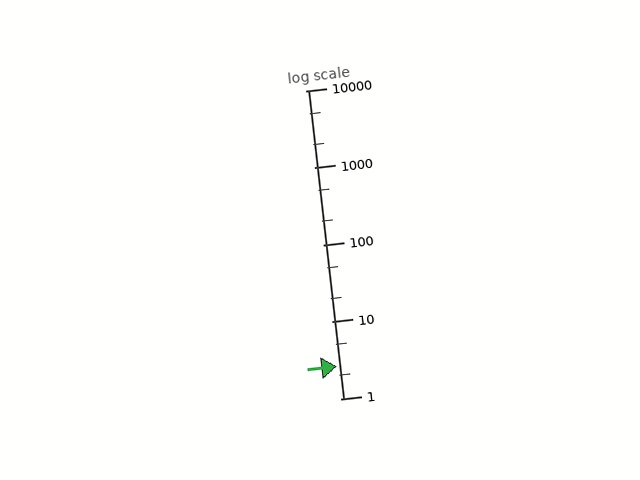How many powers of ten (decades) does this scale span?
The scale spans 4 decades, from 1 to 10000.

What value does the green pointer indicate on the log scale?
The pointer indicates approximately 2.6.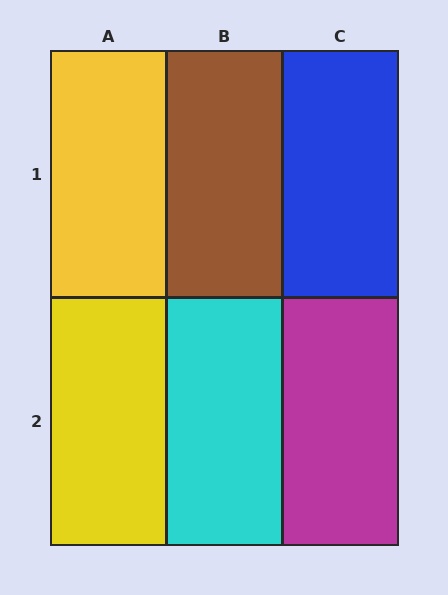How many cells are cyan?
1 cell is cyan.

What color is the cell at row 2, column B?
Cyan.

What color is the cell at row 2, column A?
Yellow.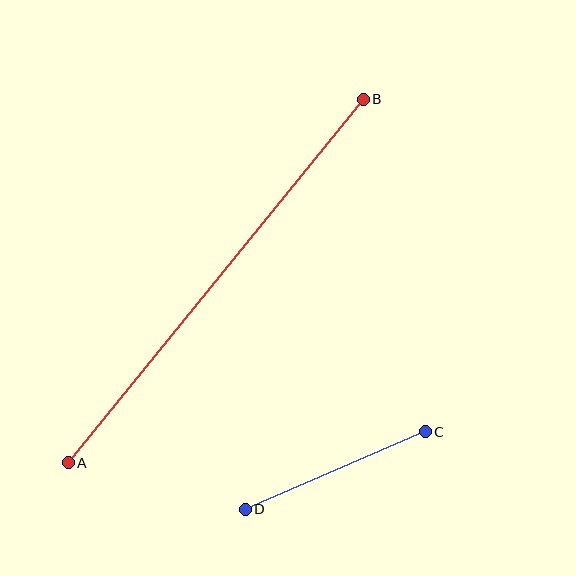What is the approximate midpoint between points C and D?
The midpoint is at approximately (335, 470) pixels.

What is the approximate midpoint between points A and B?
The midpoint is at approximately (216, 281) pixels.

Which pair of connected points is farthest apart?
Points A and B are farthest apart.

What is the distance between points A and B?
The distance is approximately 468 pixels.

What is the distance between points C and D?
The distance is approximately 196 pixels.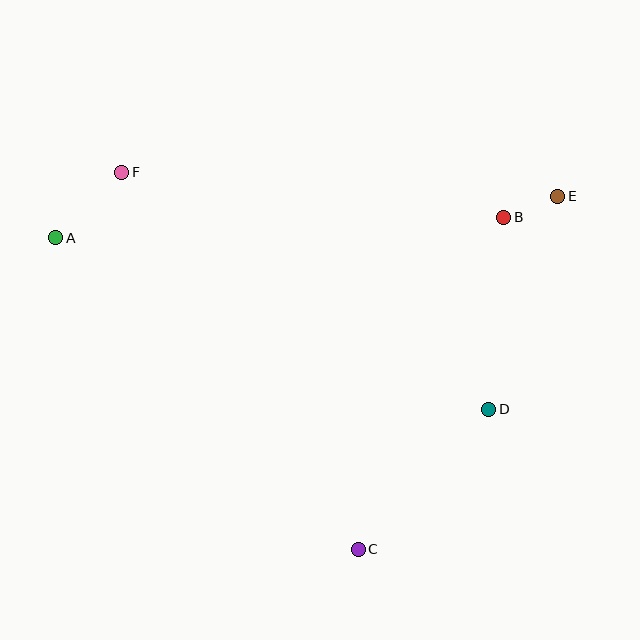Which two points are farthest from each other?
Points A and E are farthest from each other.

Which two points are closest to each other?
Points B and E are closest to each other.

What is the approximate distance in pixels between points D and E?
The distance between D and E is approximately 224 pixels.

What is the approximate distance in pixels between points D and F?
The distance between D and F is approximately 437 pixels.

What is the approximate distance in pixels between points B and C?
The distance between B and C is approximately 362 pixels.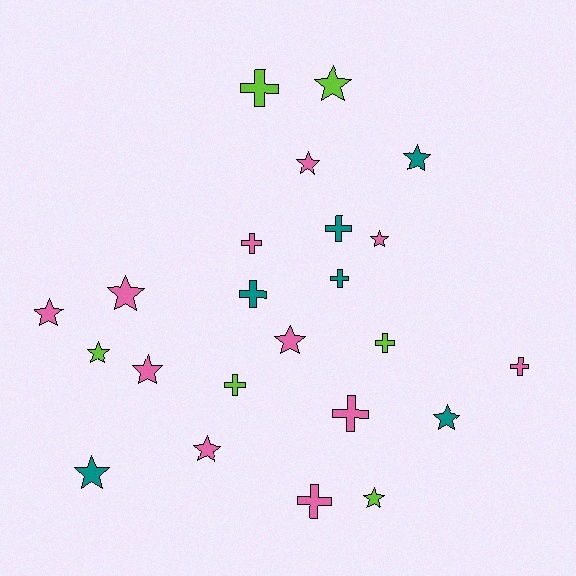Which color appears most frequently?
Pink, with 11 objects.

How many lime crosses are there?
There are 3 lime crosses.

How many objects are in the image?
There are 23 objects.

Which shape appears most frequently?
Star, with 13 objects.